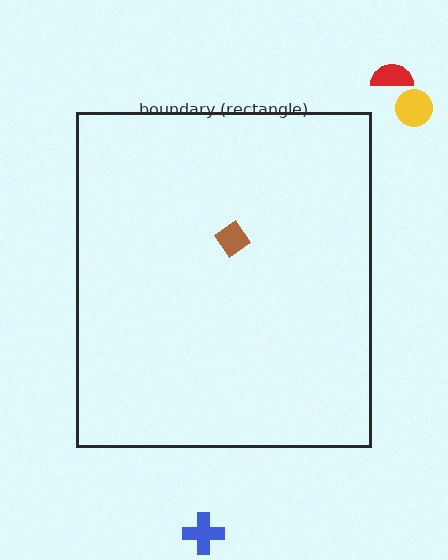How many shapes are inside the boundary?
1 inside, 3 outside.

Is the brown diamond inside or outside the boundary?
Inside.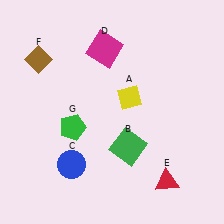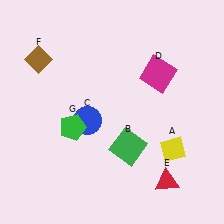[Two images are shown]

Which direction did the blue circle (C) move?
The blue circle (C) moved up.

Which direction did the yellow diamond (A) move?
The yellow diamond (A) moved down.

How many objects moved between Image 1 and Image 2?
3 objects moved between the two images.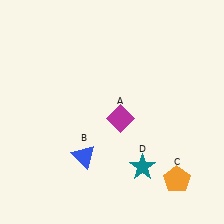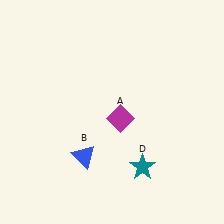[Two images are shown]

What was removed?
The orange pentagon (C) was removed in Image 2.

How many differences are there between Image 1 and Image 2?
There is 1 difference between the two images.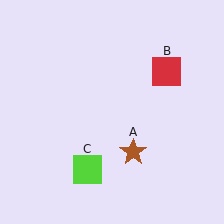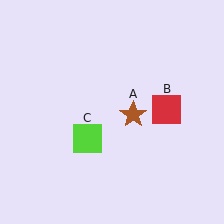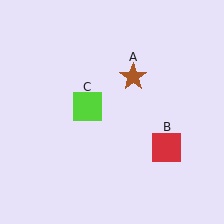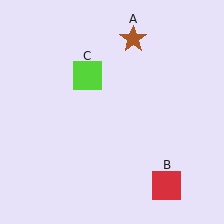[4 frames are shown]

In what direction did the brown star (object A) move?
The brown star (object A) moved up.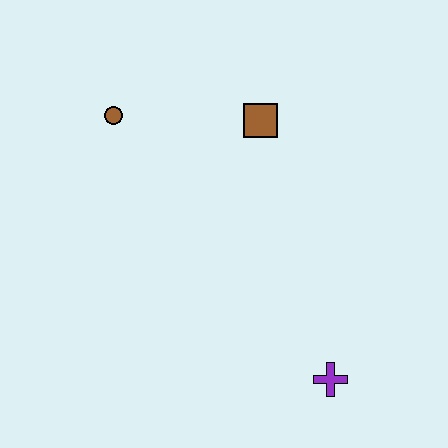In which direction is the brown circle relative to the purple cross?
The brown circle is above the purple cross.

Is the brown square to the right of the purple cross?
No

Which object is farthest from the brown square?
The purple cross is farthest from the brown square.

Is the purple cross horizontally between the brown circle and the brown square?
No